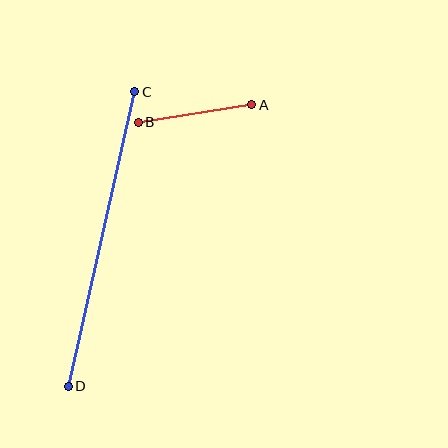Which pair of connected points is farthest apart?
Points C and D are farthest apart.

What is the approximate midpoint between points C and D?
The midpoint is at approximately (102, 239) pixels.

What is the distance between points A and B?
The distance is approximately 115 pixels.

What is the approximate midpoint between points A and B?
The midpoint is at approximately (195, 113) pixels.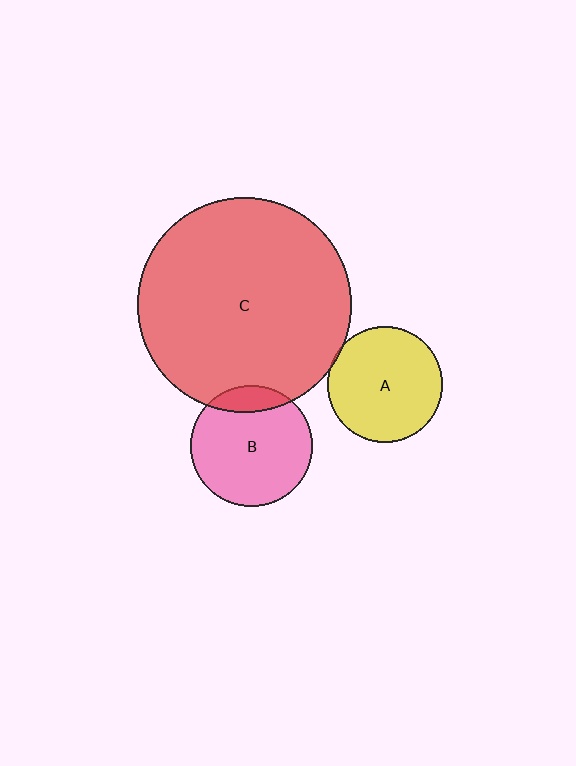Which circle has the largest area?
Circle C (red).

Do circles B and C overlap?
Yes.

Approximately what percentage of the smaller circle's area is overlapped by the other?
Approximately 15%.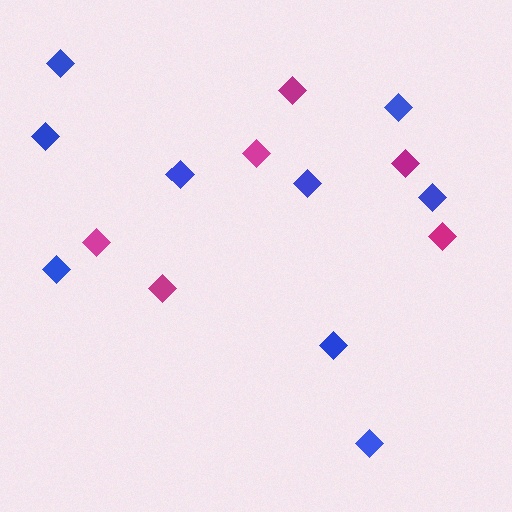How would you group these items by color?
There are 2 groups: one group of magenta diamonds (6) and one group of blue diamonds (9).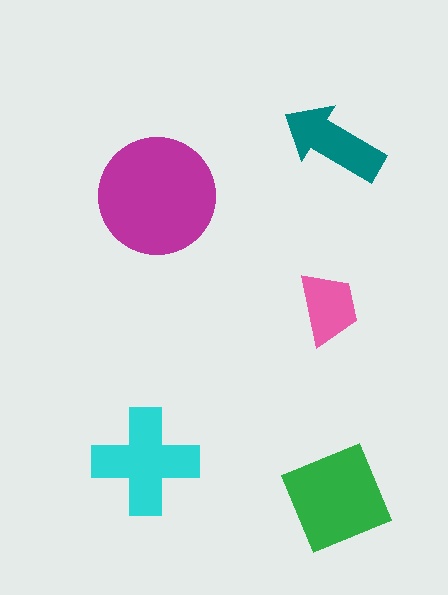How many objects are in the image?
There are 5 objects in the image.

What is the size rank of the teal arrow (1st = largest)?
4th.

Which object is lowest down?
The green diamond is bottommost.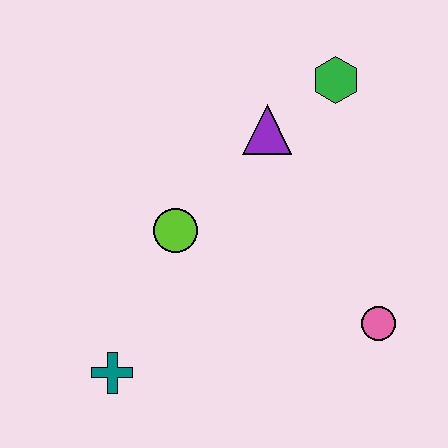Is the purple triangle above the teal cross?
Yes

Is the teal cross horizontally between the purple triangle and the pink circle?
No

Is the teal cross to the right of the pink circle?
No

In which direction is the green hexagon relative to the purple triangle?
The green hexagon is to the right of the purple triangle.